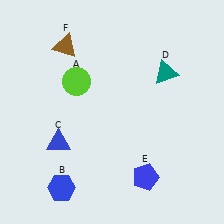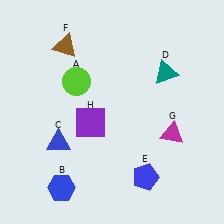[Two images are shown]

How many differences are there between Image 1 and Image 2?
There are 2 differences between the two images.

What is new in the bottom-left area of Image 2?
A purple square (H) was added in the bottom-left area of Image 2.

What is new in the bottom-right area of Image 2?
A magenta triangle (G) was added in the bottom-right area of Image 2.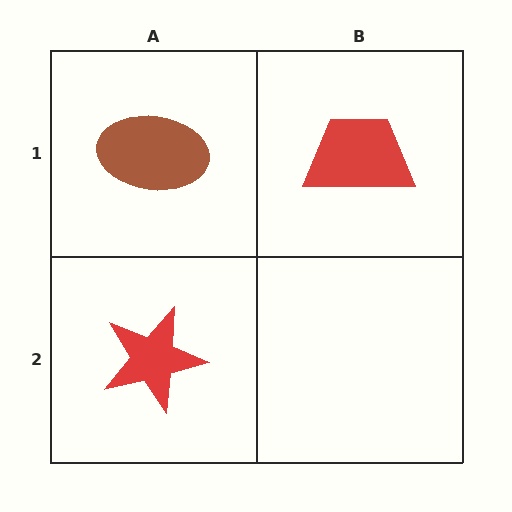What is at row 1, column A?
A brown ellipse.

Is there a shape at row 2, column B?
No, that cell is empty.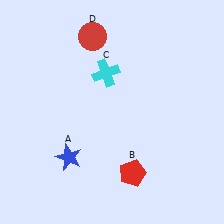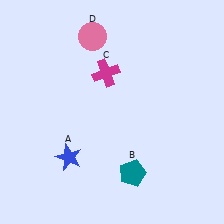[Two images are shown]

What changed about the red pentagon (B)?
In Image 1, B is red. In Image 2, it changed to teal.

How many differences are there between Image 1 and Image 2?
There are 3 differences between the two images.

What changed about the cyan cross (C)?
In Image 1, C is cyan. In Image 2, it changed to magenta.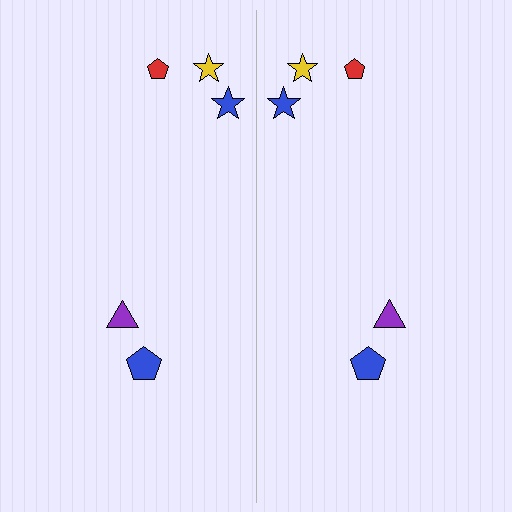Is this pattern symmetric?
Yes, this pattern has bilateral (reflection) symmetry.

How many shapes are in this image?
There are 10 shapes in this image.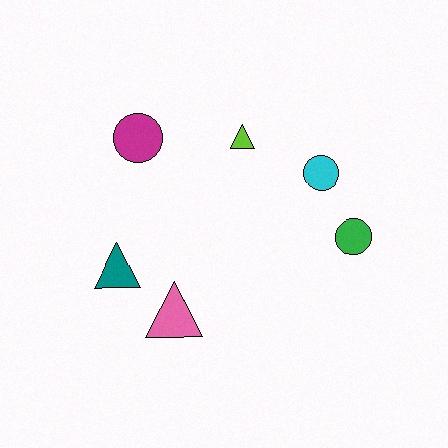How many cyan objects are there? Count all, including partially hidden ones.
There is 1 cyan object.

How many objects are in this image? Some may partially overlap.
There are 6 objects.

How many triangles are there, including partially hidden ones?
There are 3 triangles.